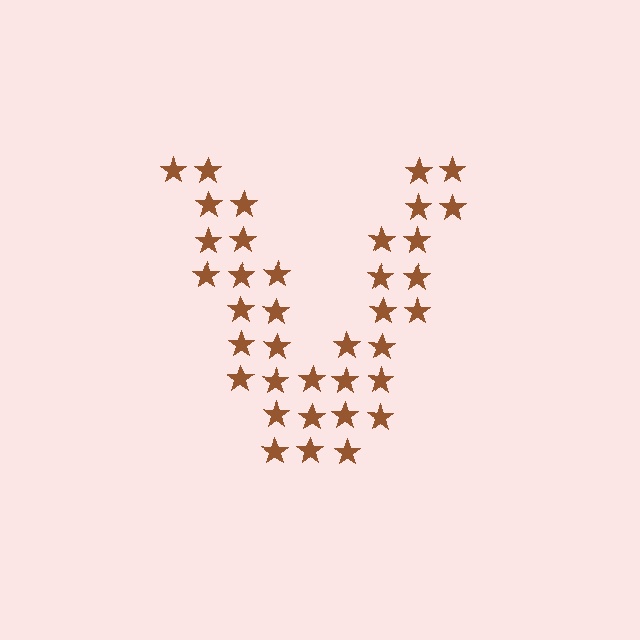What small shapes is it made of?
It is made of small stars.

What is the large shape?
The large shape is the letter V.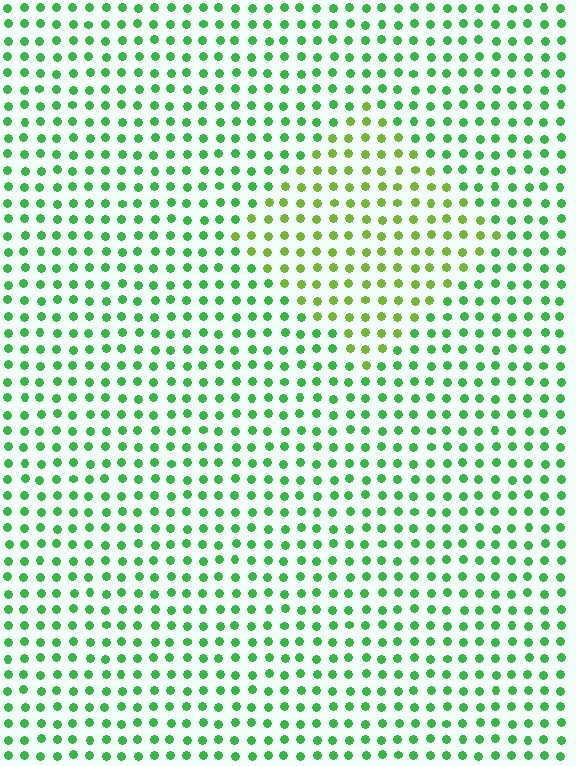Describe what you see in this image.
The image is filled with small green elements in a uniform arrangement. A diamond-shaped region is visible where the elements are tinted to a slightly different hue, forming a subtle color boundary.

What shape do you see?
I see a diamond.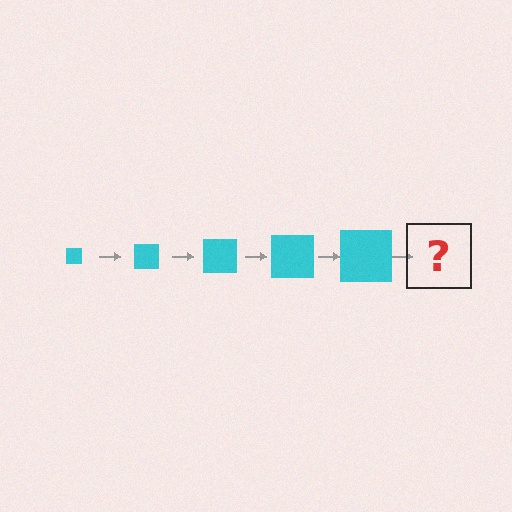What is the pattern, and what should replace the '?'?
The pattern is that the square gets progressively larger each step. The '?' should be a cyan square, larger than the previous one.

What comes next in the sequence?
The next element should be a cyan square, larger than the previous one.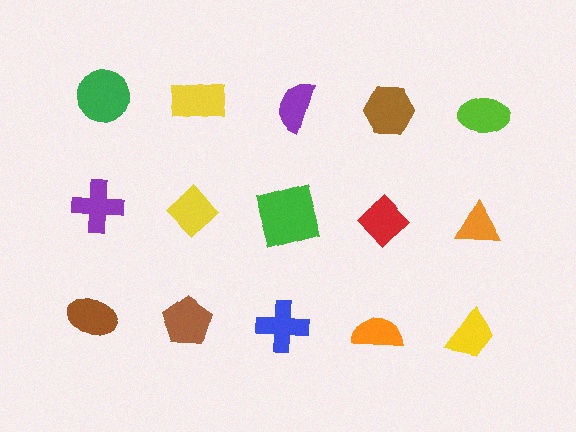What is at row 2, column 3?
A green square.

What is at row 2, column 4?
A red diamond.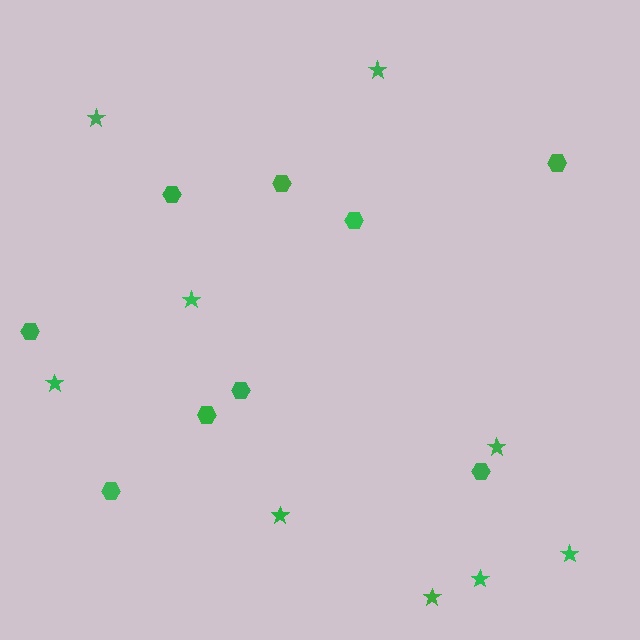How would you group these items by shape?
There are 2 groups: one group of stars (9) and one group of hexagons (9).